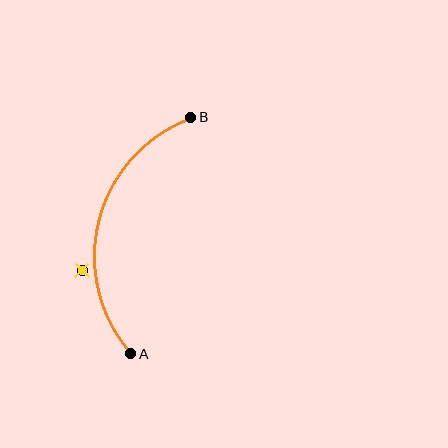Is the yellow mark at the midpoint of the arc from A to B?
No — the yellow mark does not lie on the arc at all. It sits slightly outside the curve.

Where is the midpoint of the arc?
The arc midpoint is the point on the curve farthest from the straight line joining A and B. It sits to the left of that line.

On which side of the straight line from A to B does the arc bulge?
The arc bulges to the left of the straight line connecting A and B.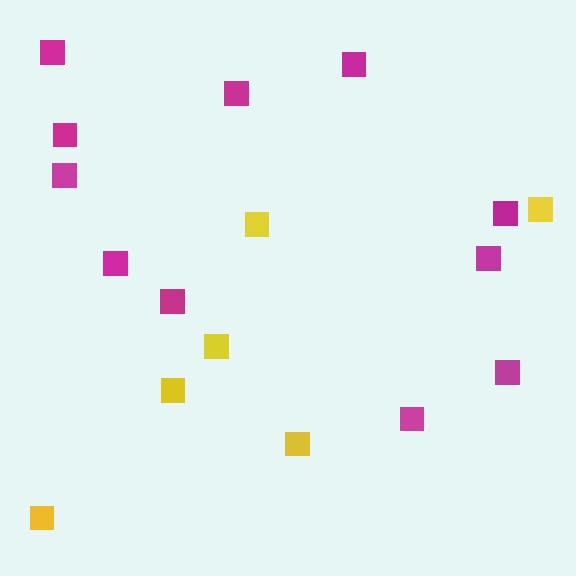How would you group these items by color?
There are 2 groups: one group of magenta squares (11) and one group of yellow squares (6).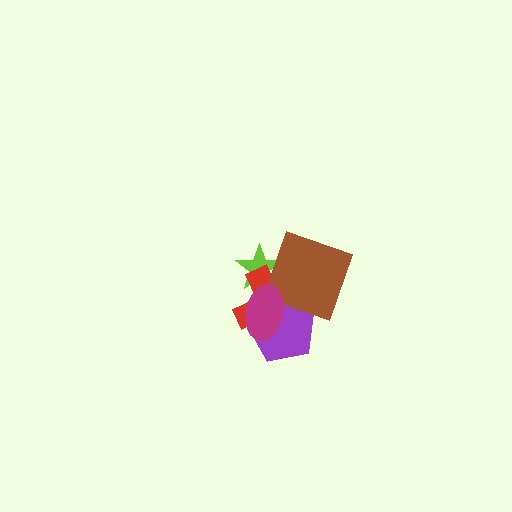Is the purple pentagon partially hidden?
Yes, it is partially covered by another shape.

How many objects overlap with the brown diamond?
4 objects overlap with the brown diamond.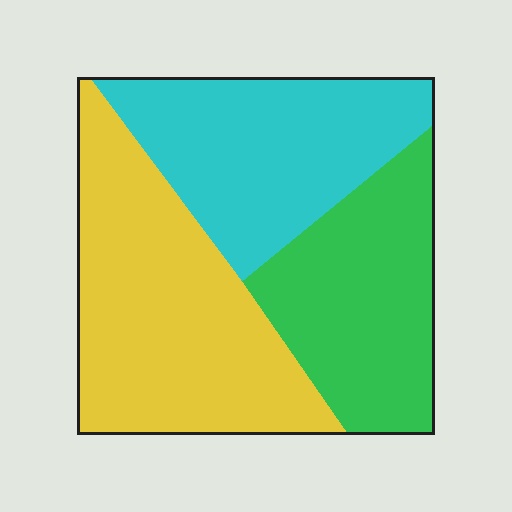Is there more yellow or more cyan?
Yellow.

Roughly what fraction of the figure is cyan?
Cyan covers roughly 30% of the figure.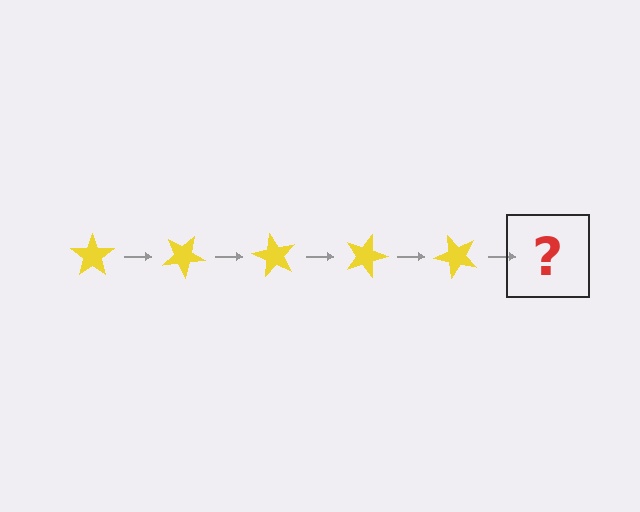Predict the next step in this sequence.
The next step is a yellow star rotated 150 degrees.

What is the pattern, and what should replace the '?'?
The pattern is that the star rotates 30 degrees each step. The '?' should be a yellow star rotated 150 degrees.